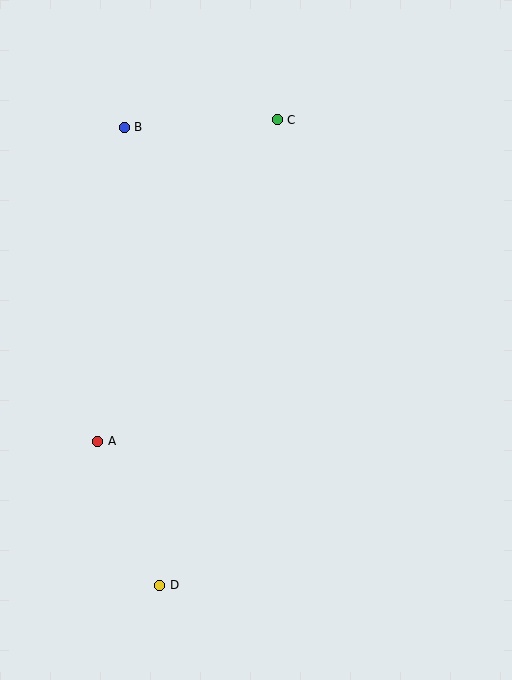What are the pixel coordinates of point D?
Point D is at (160, 585).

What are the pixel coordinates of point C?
Point C is at (277, 120).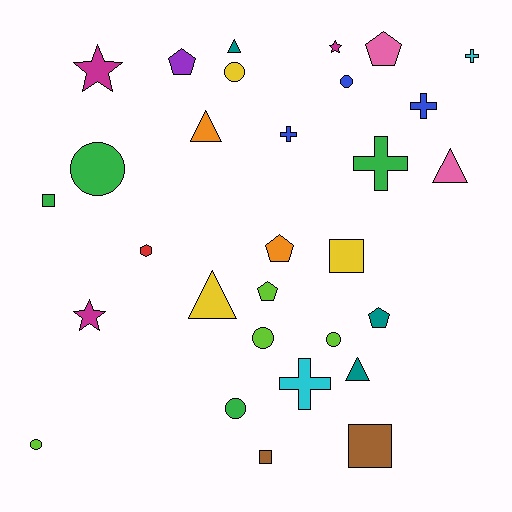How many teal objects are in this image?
There are 3 teal objects.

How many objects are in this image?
There are 30 objects.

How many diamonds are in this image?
There are no diamonds.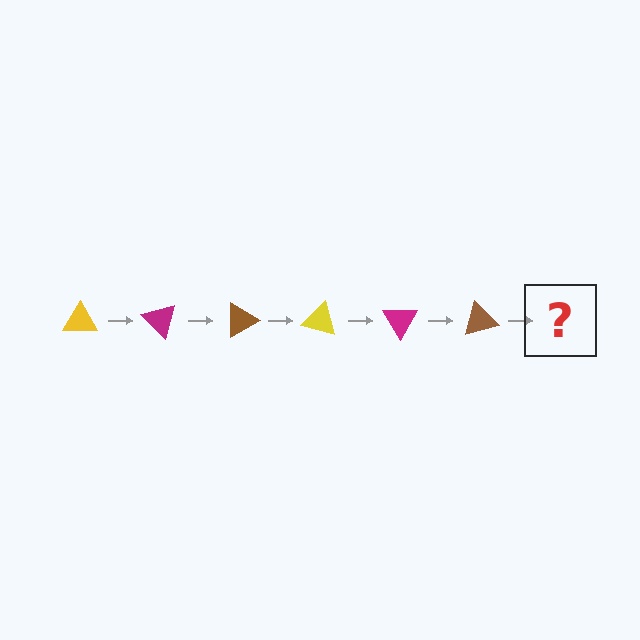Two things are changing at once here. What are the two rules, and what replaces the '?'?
The two rules are that it rotates 45 degrees each step and the color cycles through yellow, magenta, and brown. The '?' should be a yellow triangle, rotated 270 degrees from the start.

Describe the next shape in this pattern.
It should be a yellow triangle, rotated 270 degrees from the start.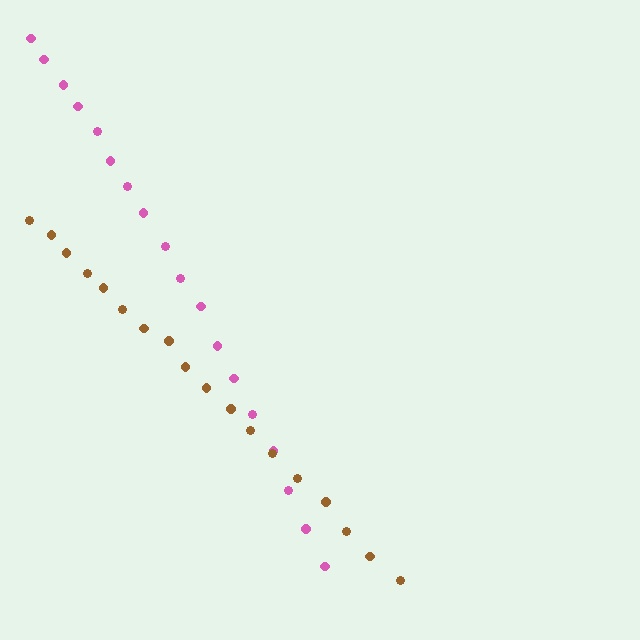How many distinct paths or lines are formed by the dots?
There are 2 distinct paths.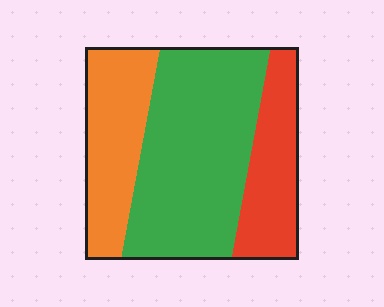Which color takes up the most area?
Green, at roughly 50%.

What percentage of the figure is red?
Red takes up less than a quarter of the figure.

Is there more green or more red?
Green.